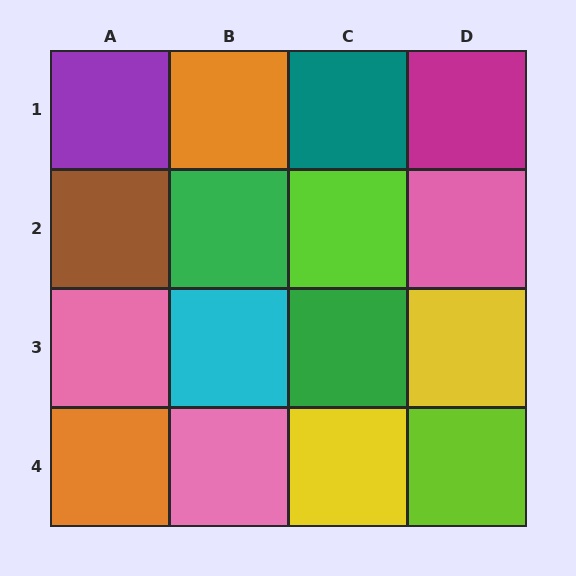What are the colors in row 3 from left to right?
Pink, cyan, green, yellow.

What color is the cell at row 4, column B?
Pink.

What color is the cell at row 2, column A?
Brown.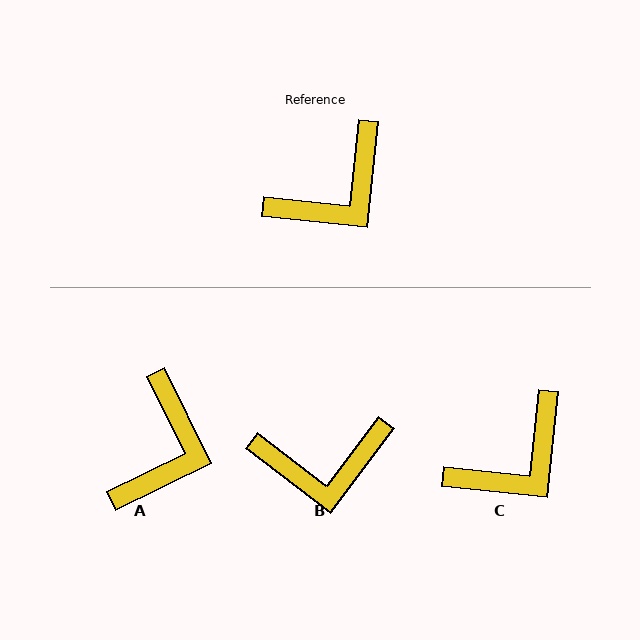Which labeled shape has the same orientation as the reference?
C.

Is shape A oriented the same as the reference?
No, it is off by about 32 degrees.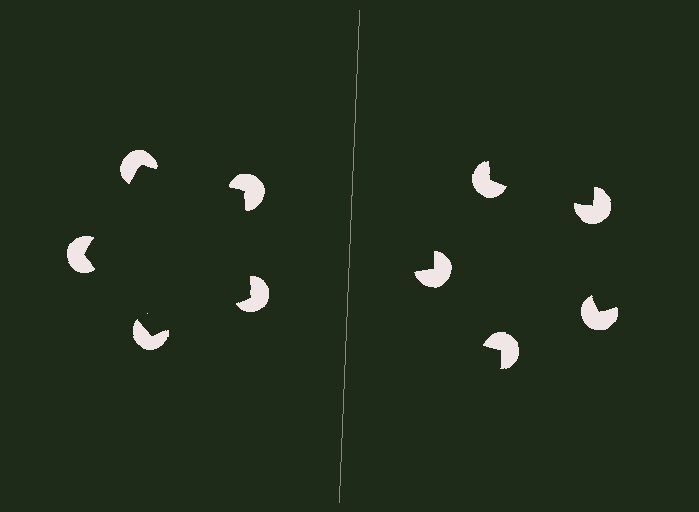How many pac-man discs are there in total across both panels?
10 — 5 on each side.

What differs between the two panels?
The pac-man discs are positioned identically on both sides; only the wedge orientations differ. On the left they align to a pentagon; on the right they are misaligned.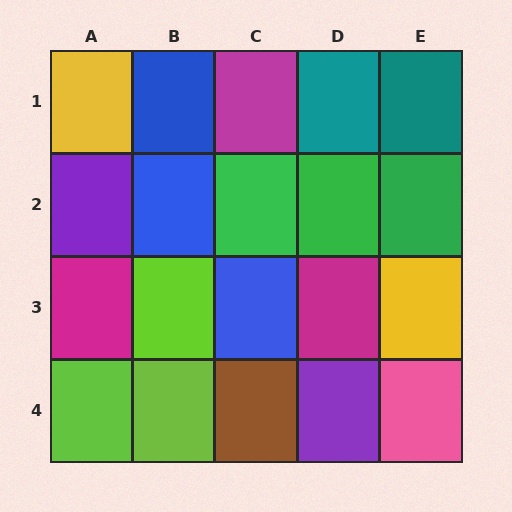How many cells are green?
3 cells are green.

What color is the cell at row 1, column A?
Yellow.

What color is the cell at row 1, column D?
Teal.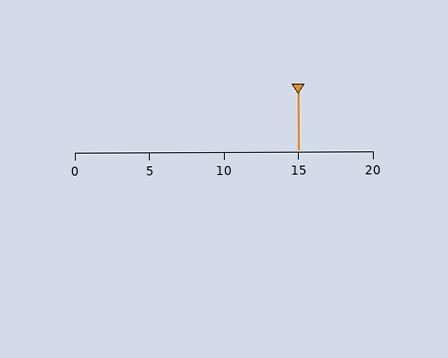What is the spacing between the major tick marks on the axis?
The major ticks are spaced 5 apart.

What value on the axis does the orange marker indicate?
The marker indicates approximately 15.